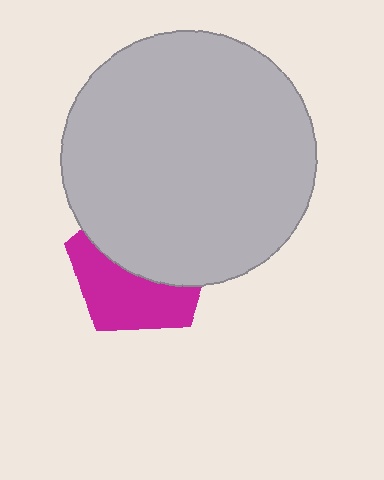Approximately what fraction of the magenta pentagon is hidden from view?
Roughly 54% of the magenta pentagon is hidden behind the light gray circle.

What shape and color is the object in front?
The object in front is a light gray circle.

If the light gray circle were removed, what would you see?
You would see the complete magenta pentagon.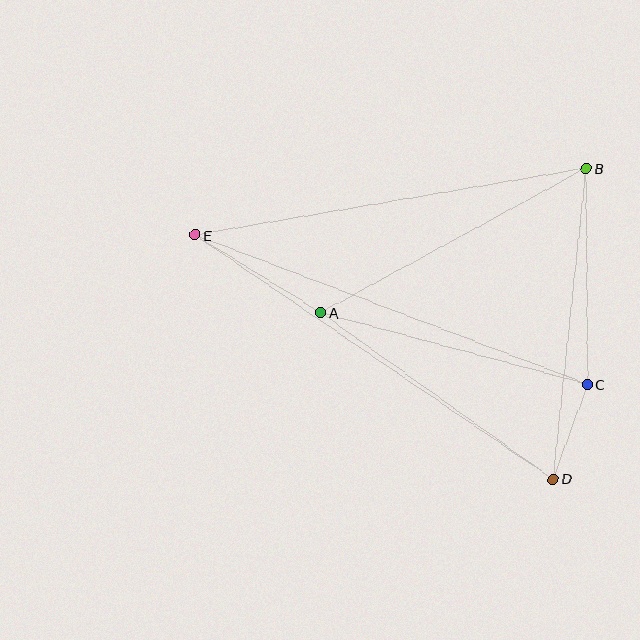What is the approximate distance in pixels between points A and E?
The distance between A and E is approximately 148 pixels.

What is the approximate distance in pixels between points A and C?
The distance between A and C is approximately 276 pixels.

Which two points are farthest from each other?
Points D and E are farthest from each other.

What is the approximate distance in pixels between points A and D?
The distance between A and D is approximately 286 pixels.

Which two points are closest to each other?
Points C and D are closest to each other.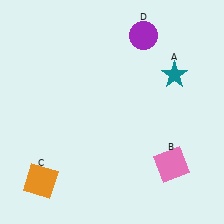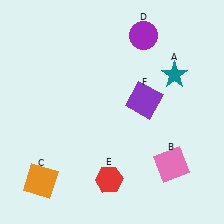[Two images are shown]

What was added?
A red hexagon (E), a purple square (F) were added in Image 2.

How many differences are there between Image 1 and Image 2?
There are 2 differences between the two images.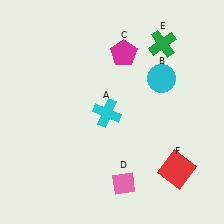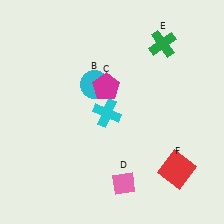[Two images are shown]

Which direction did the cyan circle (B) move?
The cyan circle (B) moved left.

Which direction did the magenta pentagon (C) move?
The magenta pentagon (C) moved down.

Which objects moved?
The objects that moved are: the cyan circle (B), the magenta pentagon (C).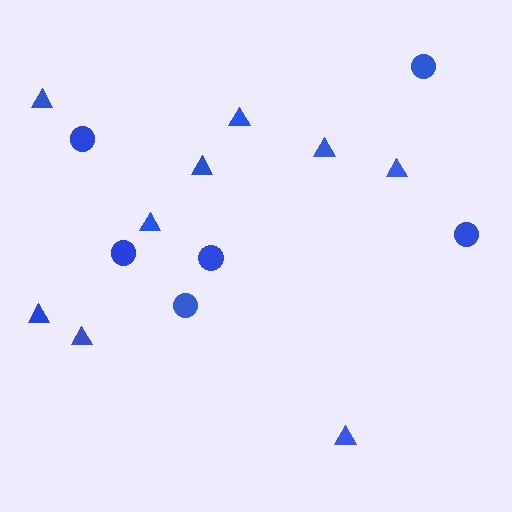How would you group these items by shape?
There are 2 groups: one group of triangles (9) and one group of circles (6).